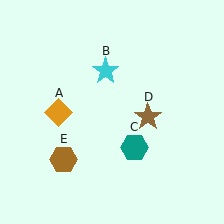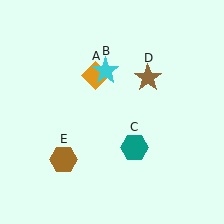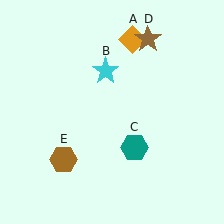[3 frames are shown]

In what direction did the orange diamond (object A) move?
The orange diamond (object A) moved up and to the right.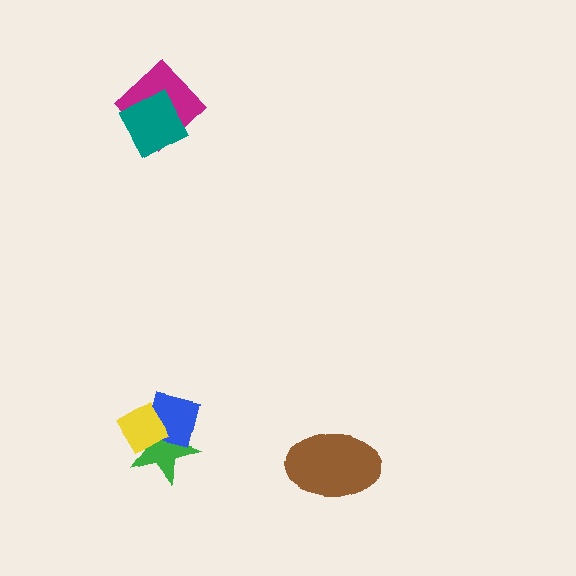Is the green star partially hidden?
Yes, it is partially covered by another shape.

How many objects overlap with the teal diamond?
1 object overlaps with the teal diamond.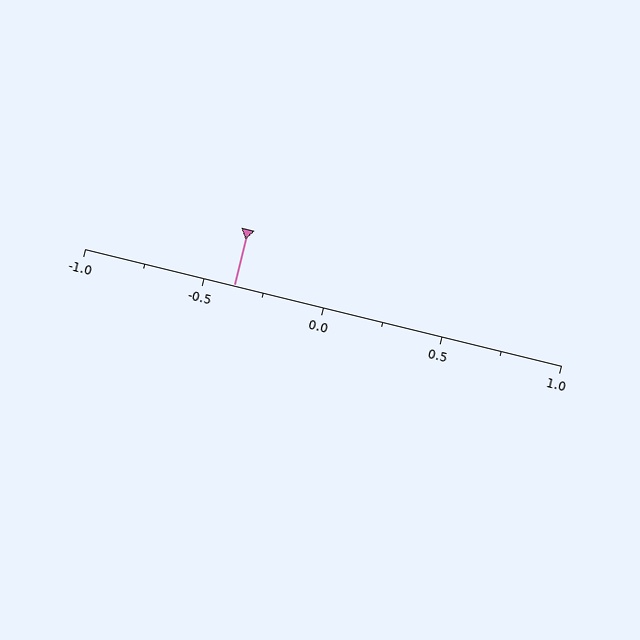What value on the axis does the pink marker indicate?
The marker indicates approximately -0.38.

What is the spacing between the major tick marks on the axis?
The major ticks are spaced 0.5 apart.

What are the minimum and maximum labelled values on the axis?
The axis runs from -1.0 to 1.0.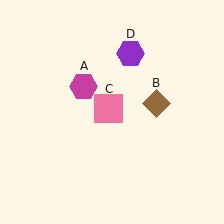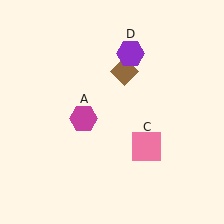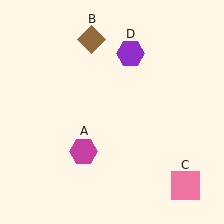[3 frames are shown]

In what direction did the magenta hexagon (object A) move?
The magenta hexagon (object A) moved down.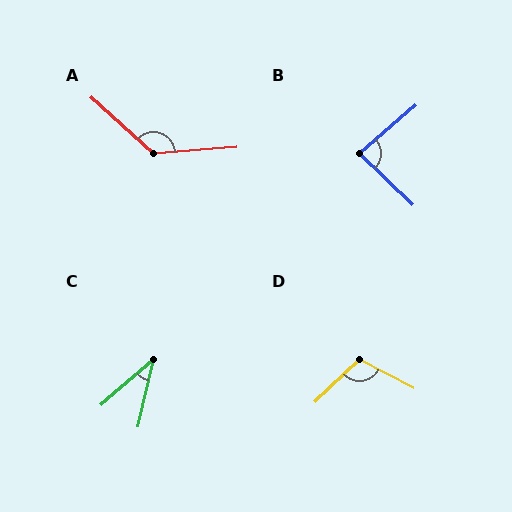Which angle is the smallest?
C, at approximately 36 degrees.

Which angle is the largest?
A, at approximately 134 degrees.